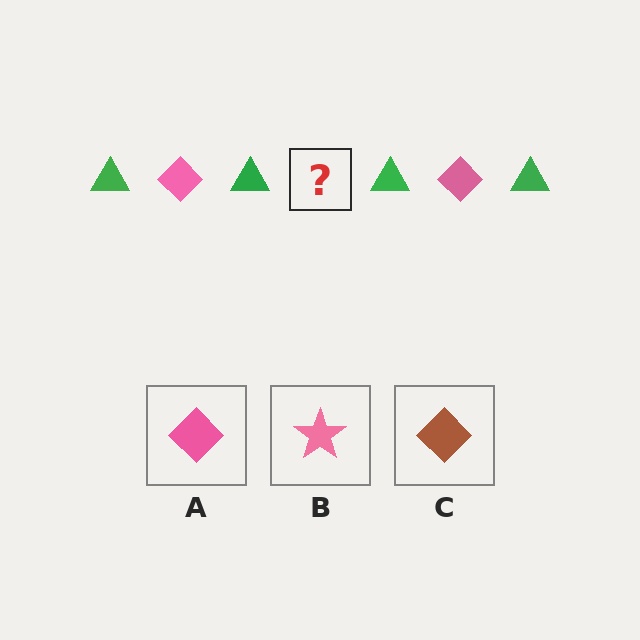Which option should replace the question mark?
Option A.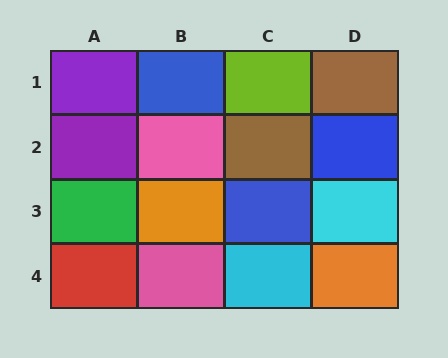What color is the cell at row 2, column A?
Purple.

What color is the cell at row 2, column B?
Pink.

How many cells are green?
1 cell is green.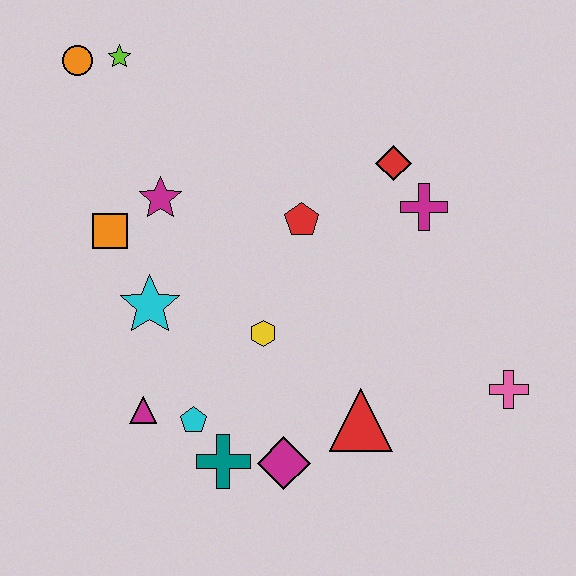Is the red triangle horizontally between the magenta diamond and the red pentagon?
No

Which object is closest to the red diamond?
The magenta cross is closest to the red diamond.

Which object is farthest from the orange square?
The pink cross is farthest from the orange square.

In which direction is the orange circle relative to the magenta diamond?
The orange circle is above the magenta diamond.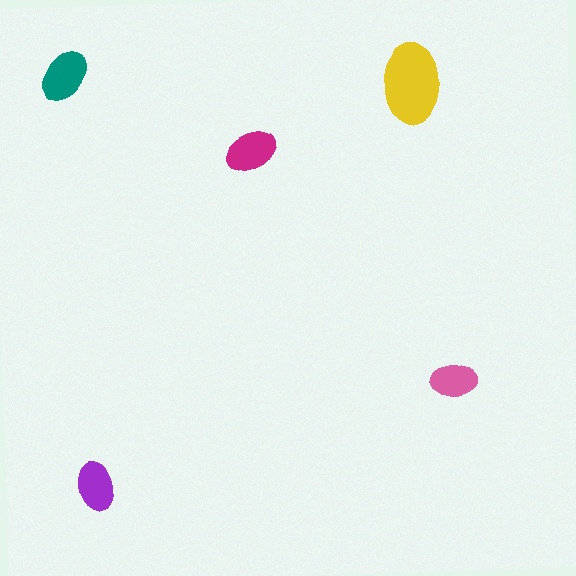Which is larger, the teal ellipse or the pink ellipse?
The teal one.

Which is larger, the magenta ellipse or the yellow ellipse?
The yellow one.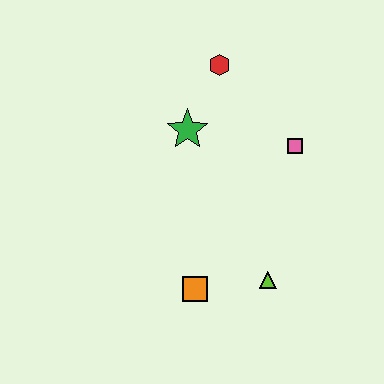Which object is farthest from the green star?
The lime triangle is farthest from the green star.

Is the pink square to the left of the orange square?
No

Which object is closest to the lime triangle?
The orange square is closest to the lime triangle.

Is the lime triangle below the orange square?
No